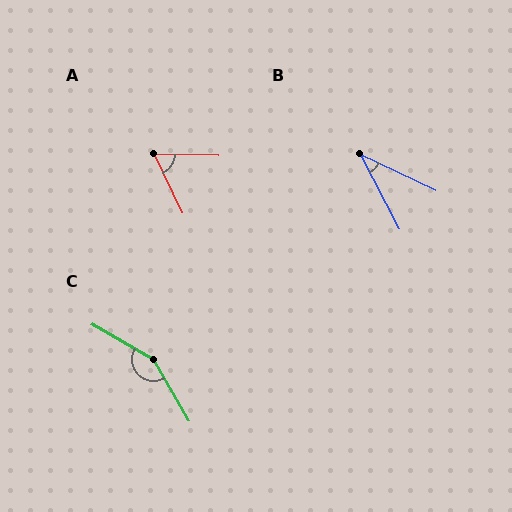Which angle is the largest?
C, at approximately 150 degrees.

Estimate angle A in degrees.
Approximately 63 degrees.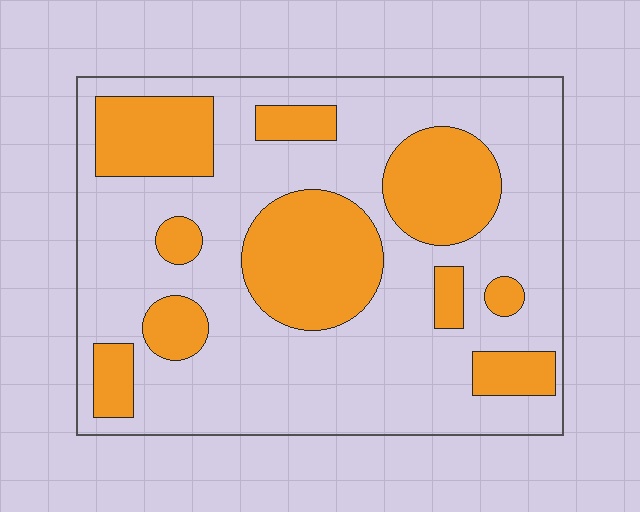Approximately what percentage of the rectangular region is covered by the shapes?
Approximately 30%.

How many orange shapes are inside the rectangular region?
10.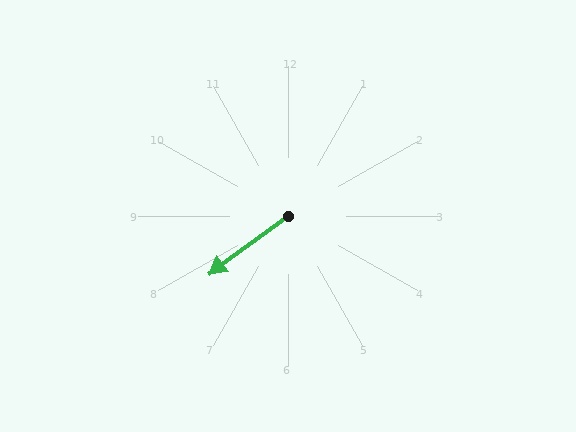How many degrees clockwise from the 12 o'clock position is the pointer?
Approximately 234 degrees.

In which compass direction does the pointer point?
Southwest.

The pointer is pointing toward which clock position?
Roughly 8 o'clock.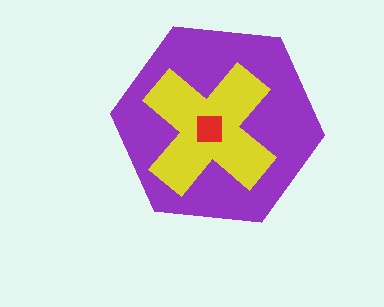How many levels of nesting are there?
3.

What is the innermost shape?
The red square.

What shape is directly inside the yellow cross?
The red square.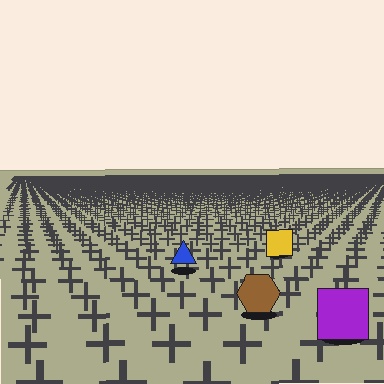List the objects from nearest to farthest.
From nearest to farthest: the purple square, the brown hexagon, the blue triangle, the yellow square.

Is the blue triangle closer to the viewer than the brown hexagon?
No. The brown hexagon is closer — you can tell from the texture gradient: the ground texture is coarser near it.